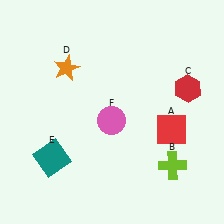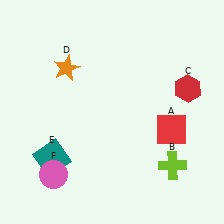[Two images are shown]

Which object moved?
The pink circle (F) moved left.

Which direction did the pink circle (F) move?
The pink circle (F) moved left.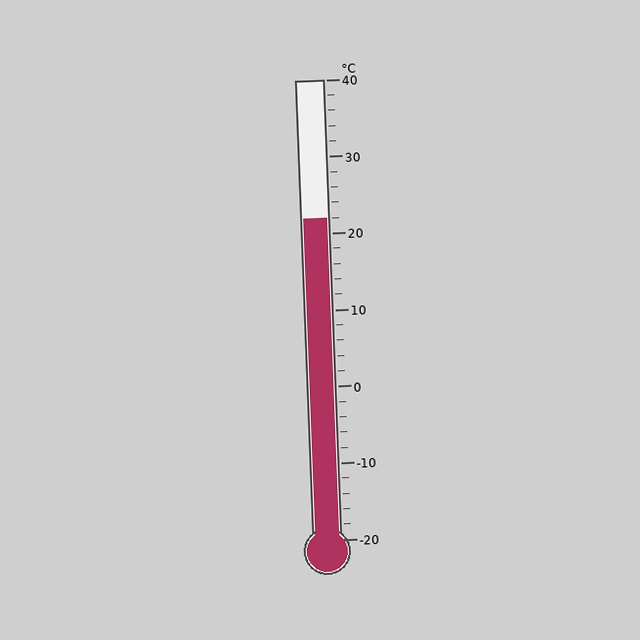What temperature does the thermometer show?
The thermometer shows approximately 22°C.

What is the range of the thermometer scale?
The thermometer scale ranges from -20°C to 40°C.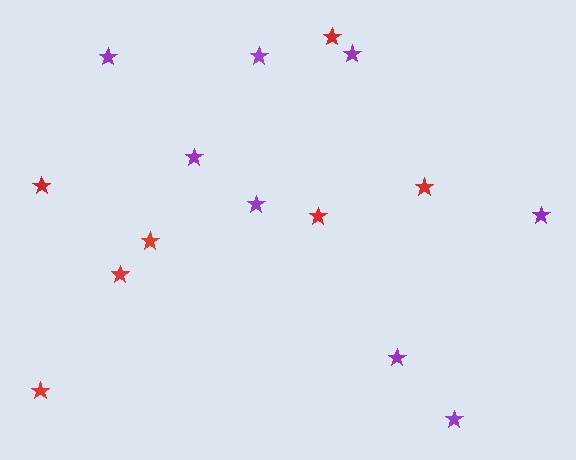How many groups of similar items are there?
There are 2 groups: one group of red stars (7) and one group of purple stars (8).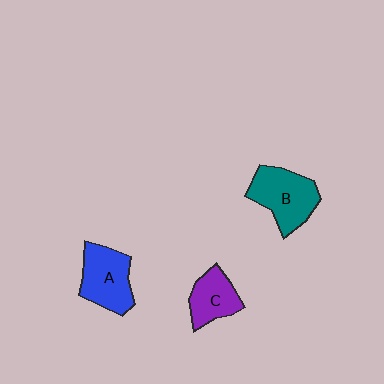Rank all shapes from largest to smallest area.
From largest to smallest: B (teal), A (blue), C (purple).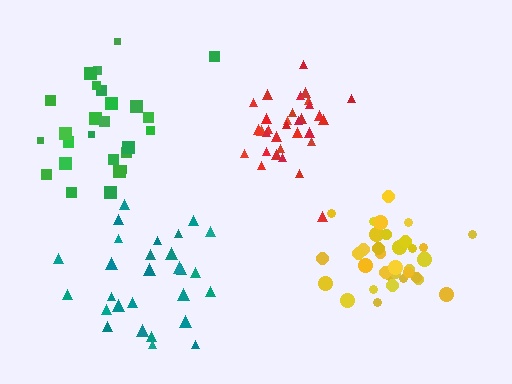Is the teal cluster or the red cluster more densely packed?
Red.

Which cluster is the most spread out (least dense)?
Green.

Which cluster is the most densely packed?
Red.